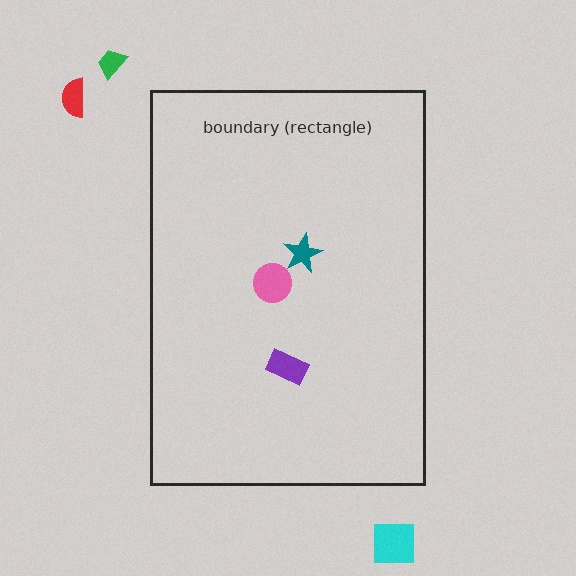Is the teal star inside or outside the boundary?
Inside.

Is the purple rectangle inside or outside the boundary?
Inside.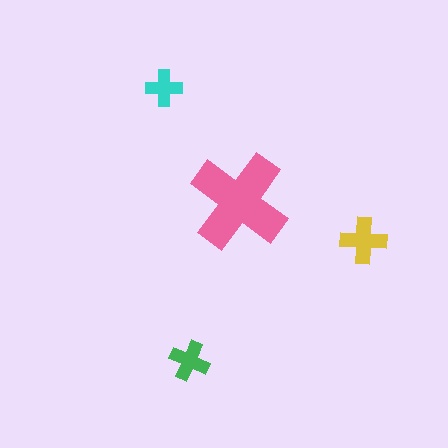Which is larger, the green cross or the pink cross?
The pink one.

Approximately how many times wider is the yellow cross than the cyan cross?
About 1.5 times wider.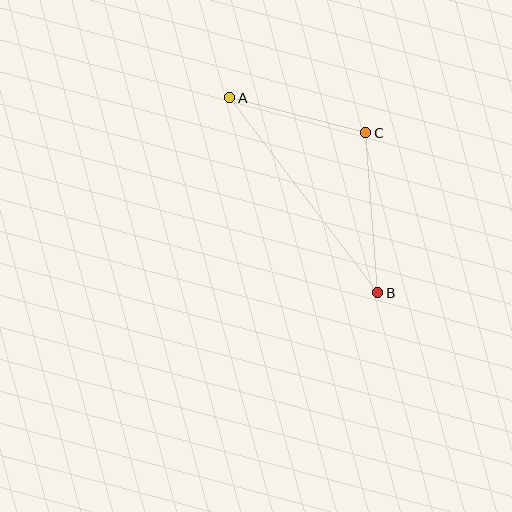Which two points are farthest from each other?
Points A and B are farthest from each other.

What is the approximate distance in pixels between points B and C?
The distance between B and C is approximately 161 pixels.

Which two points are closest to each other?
Points A and C are closest to each other.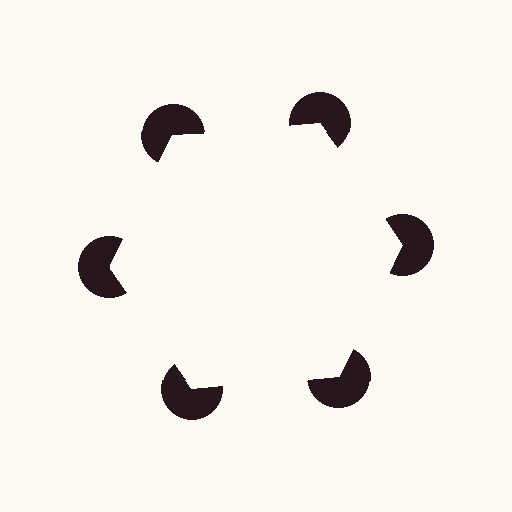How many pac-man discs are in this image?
There are 6 — one at each vertex of the illusory hexagon.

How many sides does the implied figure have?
6 sides.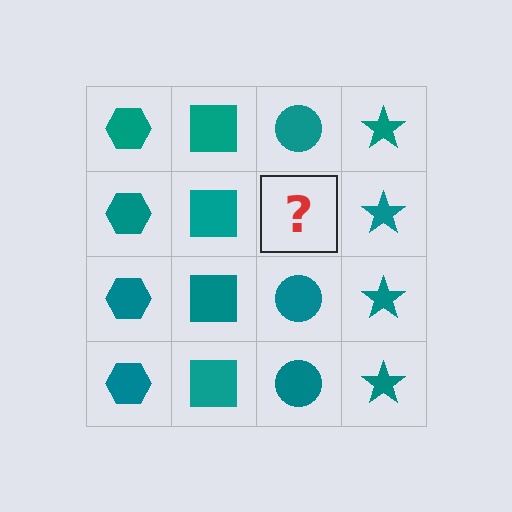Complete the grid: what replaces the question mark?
The question mark should be replaced with a teal circle.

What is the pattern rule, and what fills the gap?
The rule is that each column has a consistent shape. The gap should be filled with a teal circle.